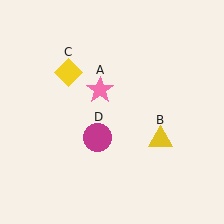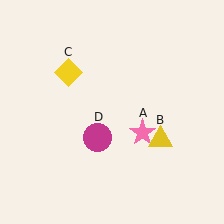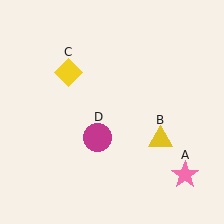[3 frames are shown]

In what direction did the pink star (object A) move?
The pink star (object A) moved down and to the right.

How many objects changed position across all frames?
1 object changed position: pink star (object A).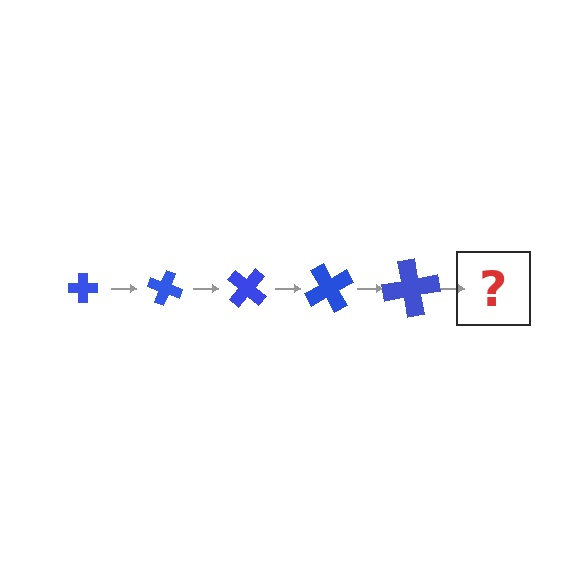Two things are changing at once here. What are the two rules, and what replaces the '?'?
The two rules are that the cross grows larger each step and it rotates 20 degrees each step. The '?' should be a cross, larger than the previous one and rotated 100 degrees from the start.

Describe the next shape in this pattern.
It should be a cross, larger than the previous one and rotated 100 degrees from the start.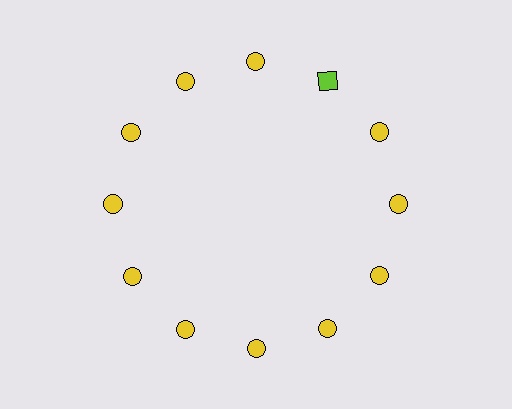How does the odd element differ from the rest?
It differs in both color (lime instead of yellow) and shape (square instead of circle).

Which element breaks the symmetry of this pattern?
The lime square at roughly the 1 o'clock position breaks the symmetry. All other shapes are yellow circles.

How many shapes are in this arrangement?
There are 12 shapes arranged in a ring pattern.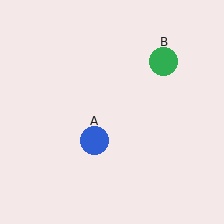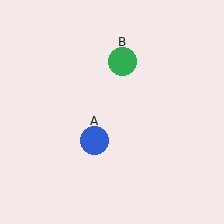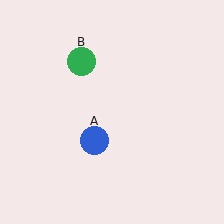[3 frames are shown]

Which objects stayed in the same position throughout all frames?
Blue circle (object A) remained stationary.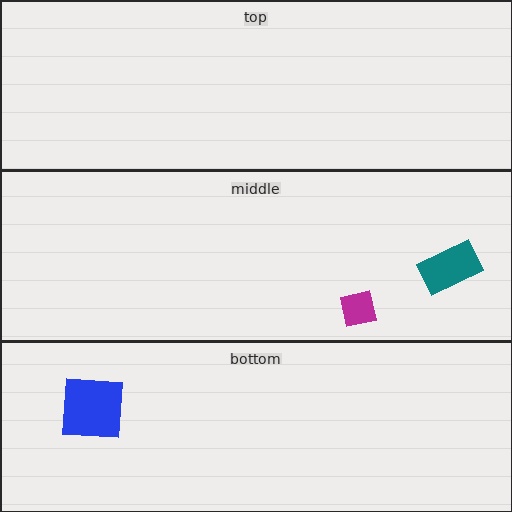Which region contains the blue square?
The bottom region.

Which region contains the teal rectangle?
The middle region.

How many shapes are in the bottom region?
1.